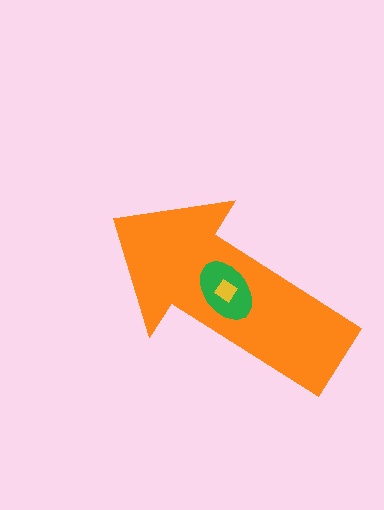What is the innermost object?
The yellow diamond.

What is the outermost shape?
The orange arrow.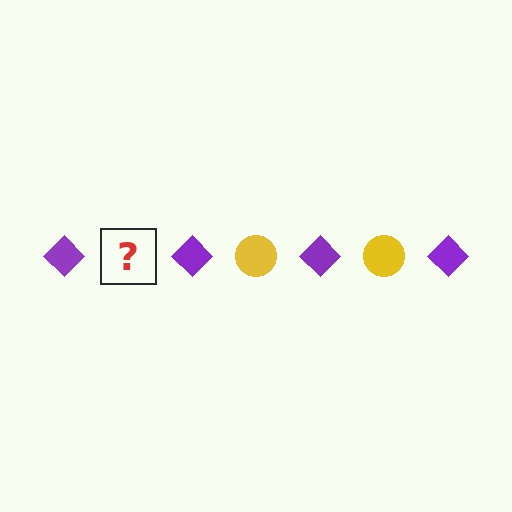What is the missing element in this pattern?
The missing element is a yellow circle.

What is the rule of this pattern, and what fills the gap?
The rule is that the pattern alternates between purple diamond and yellow circle. The gap should be filled with a yellow circle.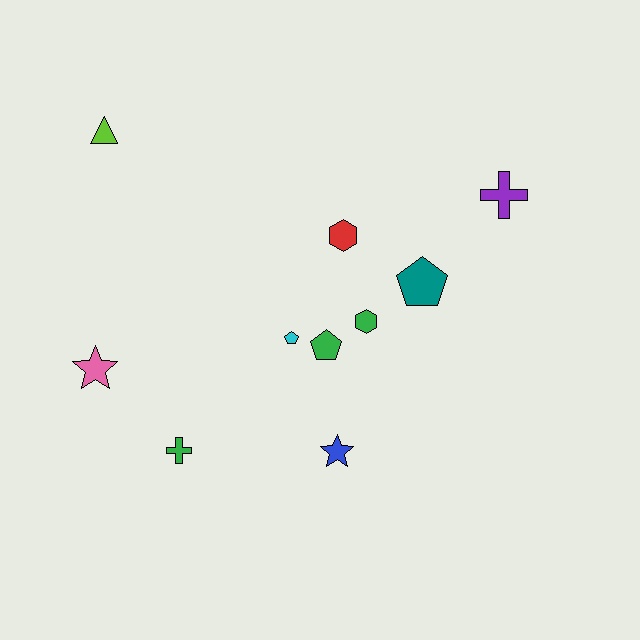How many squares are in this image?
There are no squares.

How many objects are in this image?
There are 10 objects.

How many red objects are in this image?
There is 1 red object.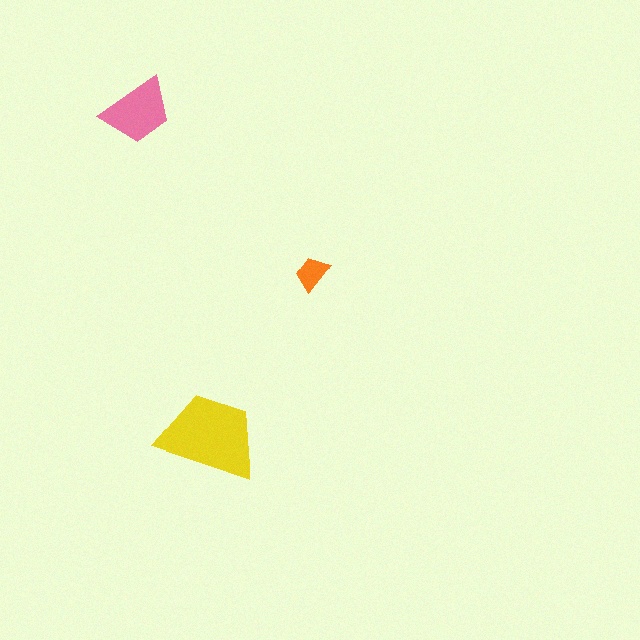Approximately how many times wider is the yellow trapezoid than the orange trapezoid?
About 3 times wider.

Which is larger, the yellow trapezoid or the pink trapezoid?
The yellow one.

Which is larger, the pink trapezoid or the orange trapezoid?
The pink one.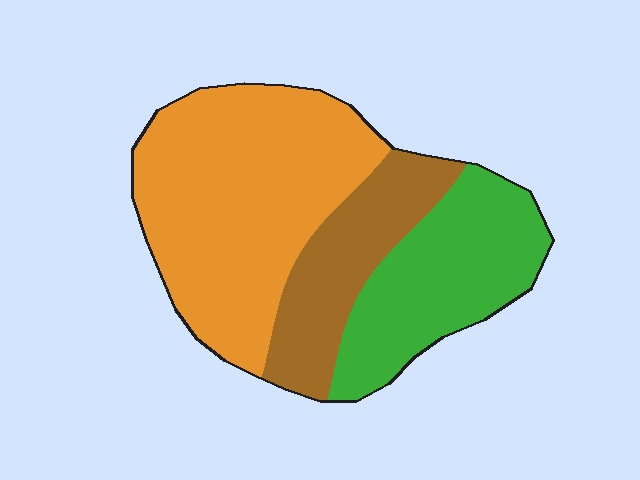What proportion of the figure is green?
Green takes up between a sixth and a third of the figure.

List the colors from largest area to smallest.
From largest to smallest: orange, green, brown.